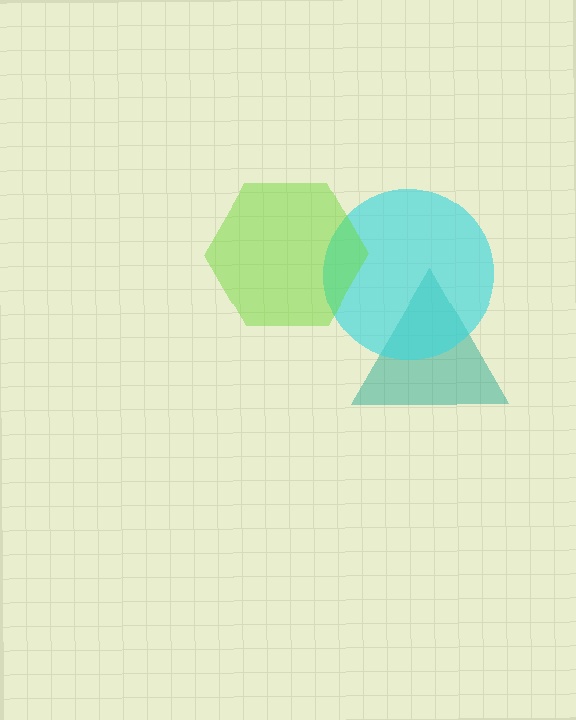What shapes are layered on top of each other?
The layered shapes are: a teal triangle, a cyan circle, a lime hexagon.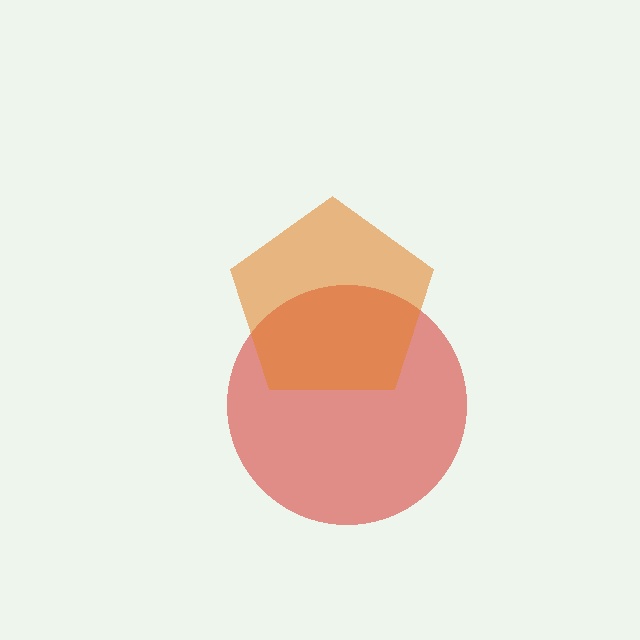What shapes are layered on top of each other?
The layered shapes are: a red circle, an orange pentagon.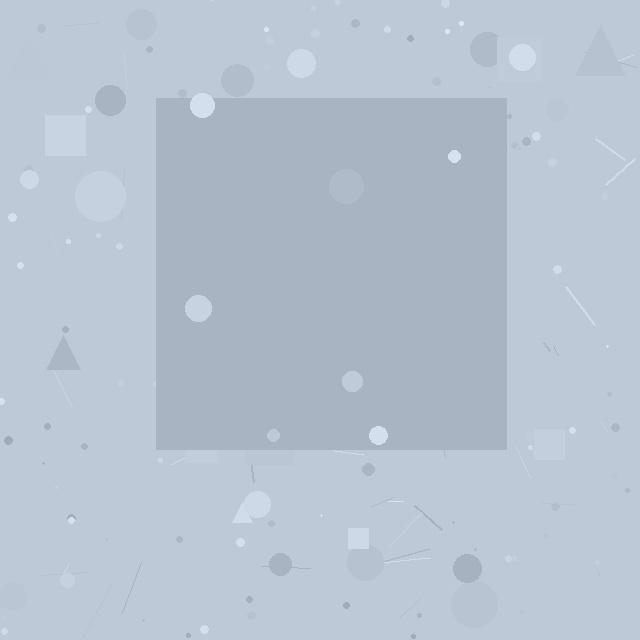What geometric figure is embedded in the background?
A square is embedded in the background.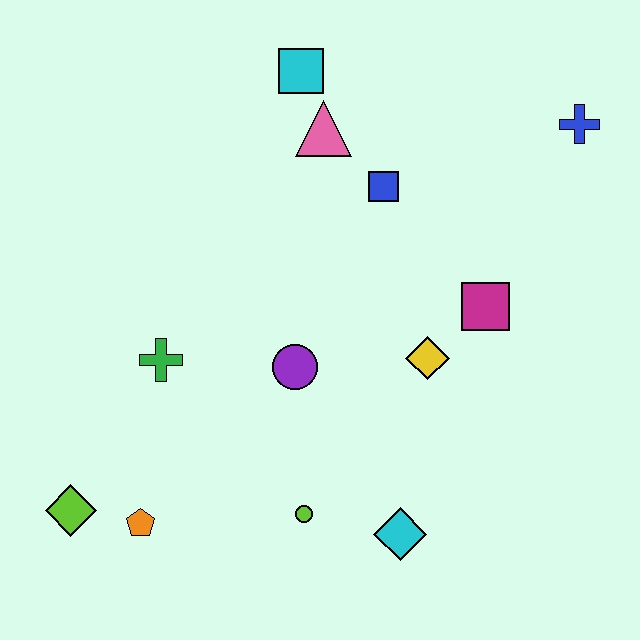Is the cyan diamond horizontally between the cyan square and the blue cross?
Yes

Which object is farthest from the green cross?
The blue cross is farthest from the green cross.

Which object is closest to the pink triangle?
The cyan square is closest to the pink triangle.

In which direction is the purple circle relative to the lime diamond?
The purple circle is to the right of the lime diamond.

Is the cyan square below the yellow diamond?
No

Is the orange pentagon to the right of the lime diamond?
Yes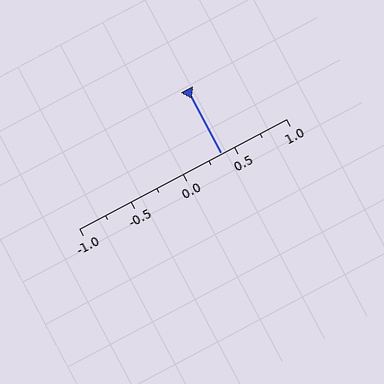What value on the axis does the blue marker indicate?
The marker indicates approximately 0.38.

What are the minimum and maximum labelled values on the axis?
The axis runs from -1.0 to 1.0.